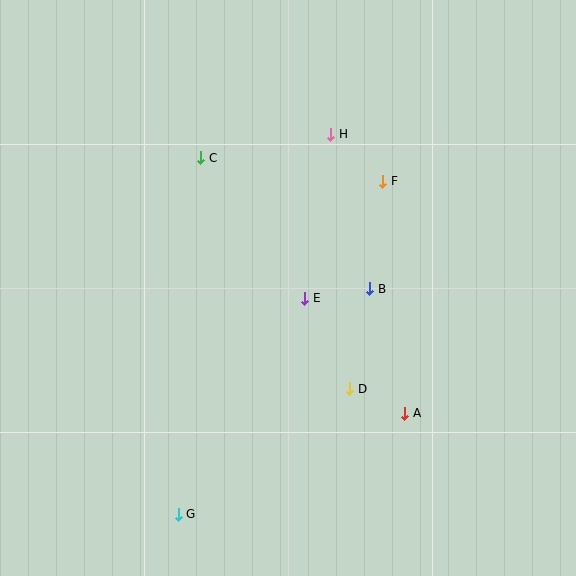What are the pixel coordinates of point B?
Point B is at (370, 289).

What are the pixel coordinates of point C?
Point C is at (201, 158).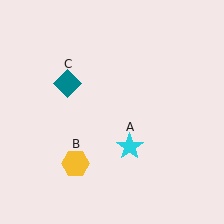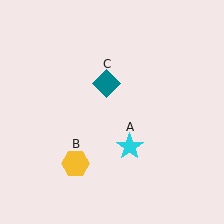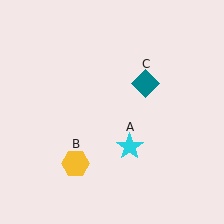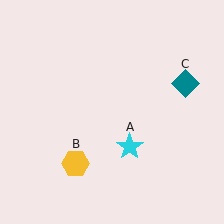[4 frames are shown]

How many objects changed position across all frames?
1 object changed position: teal diamond (object C).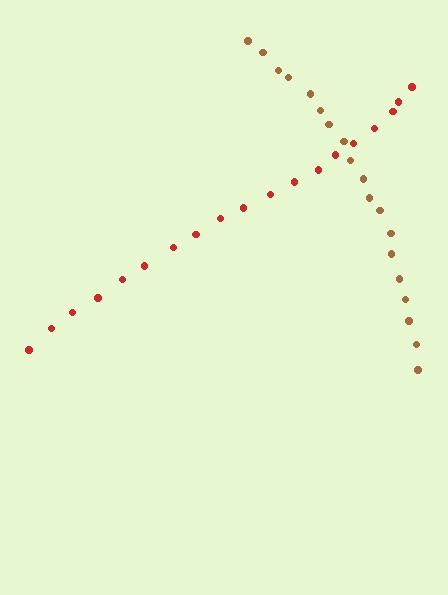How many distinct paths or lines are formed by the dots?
There are 2 distinct paths.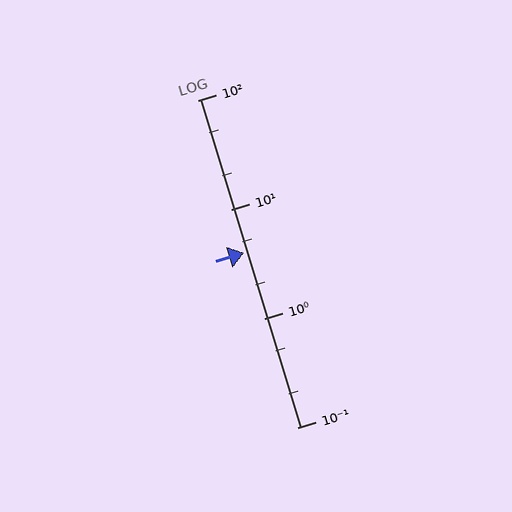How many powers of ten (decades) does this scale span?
The scale spans 3 decades, from 0.1 to 100.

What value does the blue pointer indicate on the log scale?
The pointer indicates approximately 4.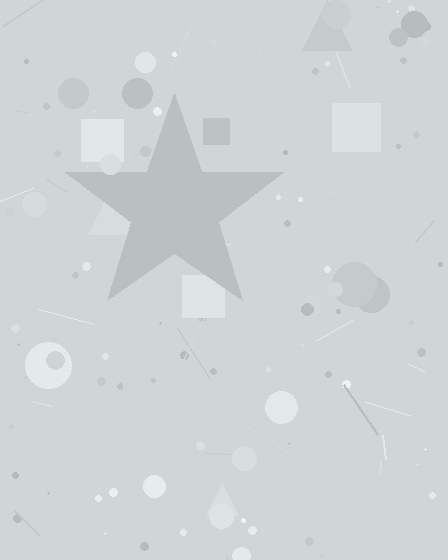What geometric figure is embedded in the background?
A star is embedded in the background.